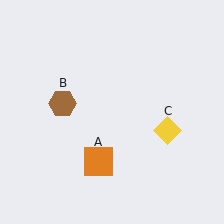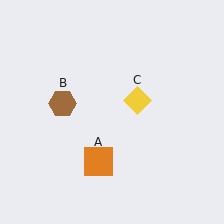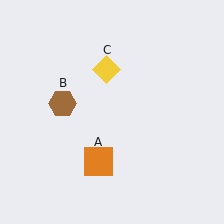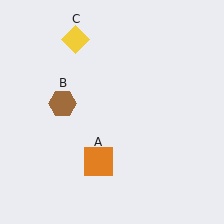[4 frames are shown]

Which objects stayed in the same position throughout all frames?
Orange square (object A) and brown hexagon (object B) remained stationary.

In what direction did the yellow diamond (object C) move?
The yellow diamond (object C) moved up and to the left.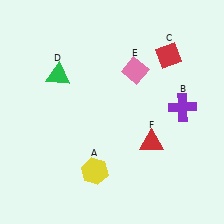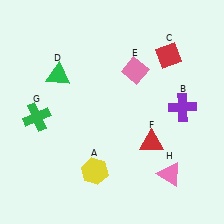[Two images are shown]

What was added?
A green cross (G), a pink triangle (H) were added in Image 2.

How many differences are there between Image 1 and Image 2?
There are 2 differences between the two images.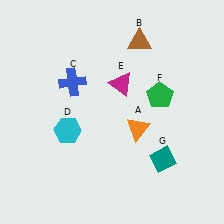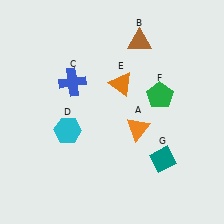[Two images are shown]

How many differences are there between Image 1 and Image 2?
There is 1 difference between the two images.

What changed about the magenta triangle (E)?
In Image 1, E is magenta. In Image 2, it changed to orange.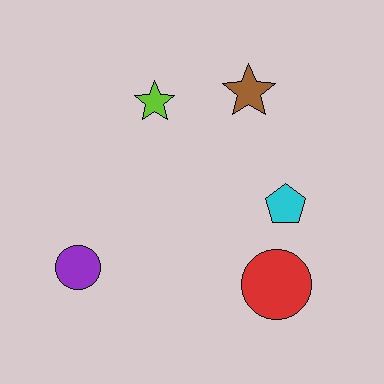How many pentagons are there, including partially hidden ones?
There is 1 pentagon.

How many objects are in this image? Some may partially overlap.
There are 5 objects.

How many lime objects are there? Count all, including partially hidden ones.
There is 1 lime object.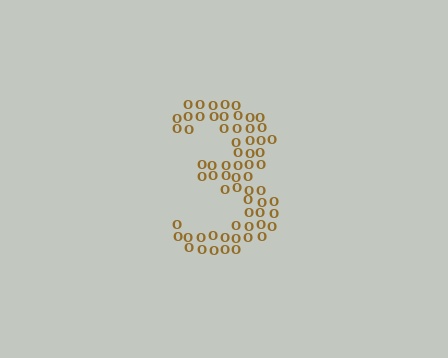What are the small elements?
The small elements are letter O's.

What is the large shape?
The large shape is the digit 3.